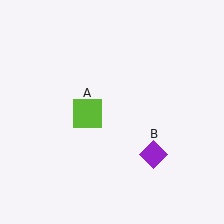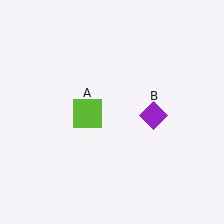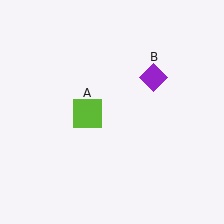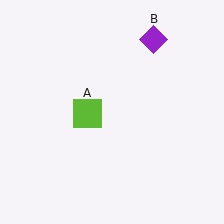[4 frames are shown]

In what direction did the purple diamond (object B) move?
The purple diamond (object B) moved up.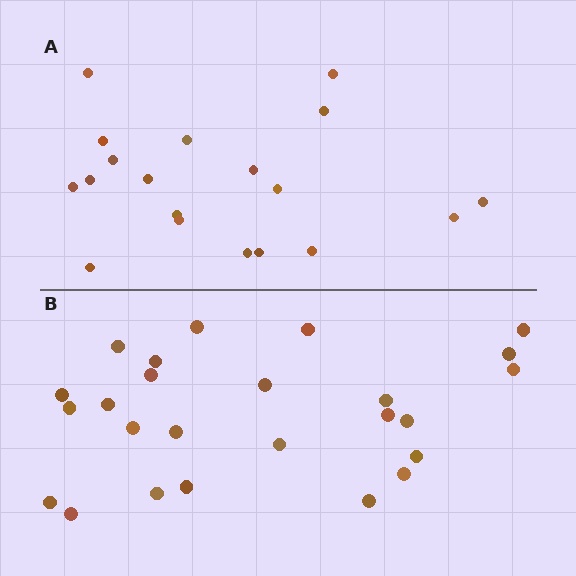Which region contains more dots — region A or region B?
Region B (the bottom region) has more dots.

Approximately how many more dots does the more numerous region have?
Region B has about 6 more dots than region A.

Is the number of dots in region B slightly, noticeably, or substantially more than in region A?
Region B has noticeably more, but not dramatically so. The ratio is roughly 1.3 to 1.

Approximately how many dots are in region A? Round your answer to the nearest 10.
About 20 dots. (The exact count is 19, which rounds to 20.)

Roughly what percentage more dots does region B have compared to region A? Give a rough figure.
About 30% more.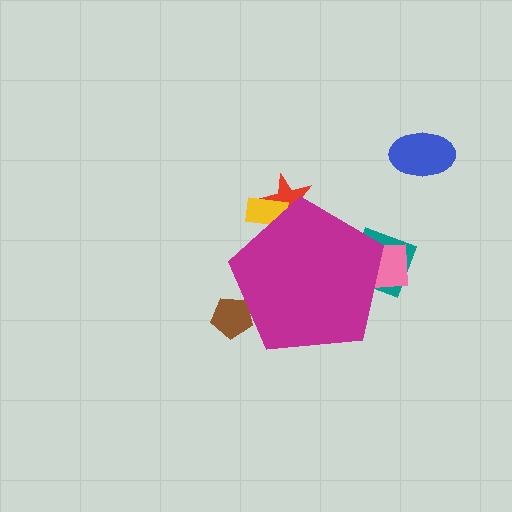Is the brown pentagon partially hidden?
Yes, the brown pentagon is partially hidden behind the magenta pentagon.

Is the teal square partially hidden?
Yes, the teal square is partially hidden behind the magenta pentagon.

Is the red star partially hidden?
Yes, the red star is partially hidden behind the magenta pentagon.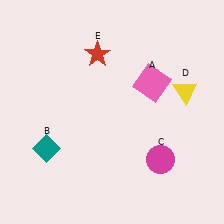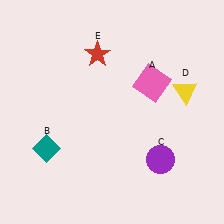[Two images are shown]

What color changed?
The circle (C) changed from magenta in Image 1 to purple in Image 2.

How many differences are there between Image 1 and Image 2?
There is 1 difference between the two images.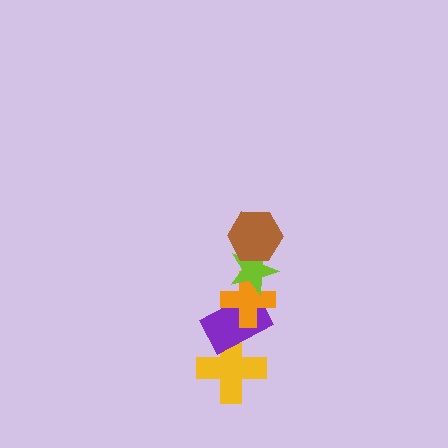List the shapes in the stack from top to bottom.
From top to bottom: the brown hexagon, the lime star, the orange cross, the purple rectangle, the yellow cross.